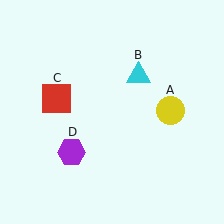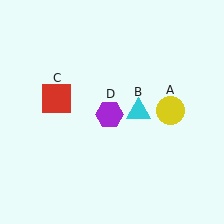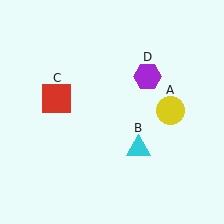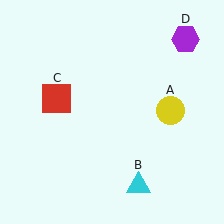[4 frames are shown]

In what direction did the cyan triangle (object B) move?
The cyan triangle (object B) moved down.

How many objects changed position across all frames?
2 objects changed position: cyan triangle (object B), purple hexagon (object D).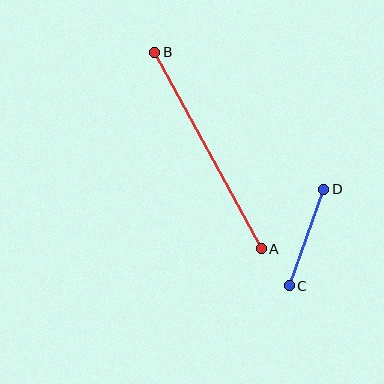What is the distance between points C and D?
The distance is approximately 102 pixels.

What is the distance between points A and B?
The distance is approximately 223 pixels.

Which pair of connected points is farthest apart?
Points A and B are farthest apart.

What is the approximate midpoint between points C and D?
The midpoint is at approximately (307, 237) pixels.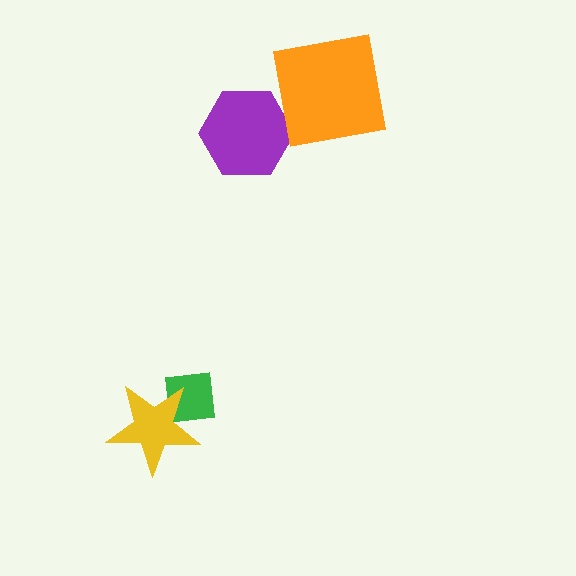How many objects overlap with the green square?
1 object overlaps with the green square.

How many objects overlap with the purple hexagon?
0 objects overlap with the purple hexagon.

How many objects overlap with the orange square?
0 objects overlap with the orange square.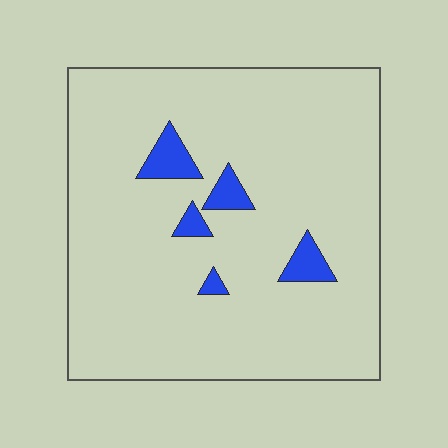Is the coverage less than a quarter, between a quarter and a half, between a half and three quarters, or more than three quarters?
Less than a quarter.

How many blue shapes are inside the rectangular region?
5.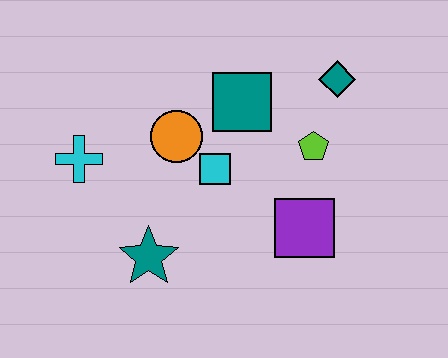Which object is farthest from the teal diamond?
The cyan cross is farthest from the teal diamond.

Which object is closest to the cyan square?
The orange circle is closest to the cyan square.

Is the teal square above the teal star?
Yes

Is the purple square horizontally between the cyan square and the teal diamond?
Yes